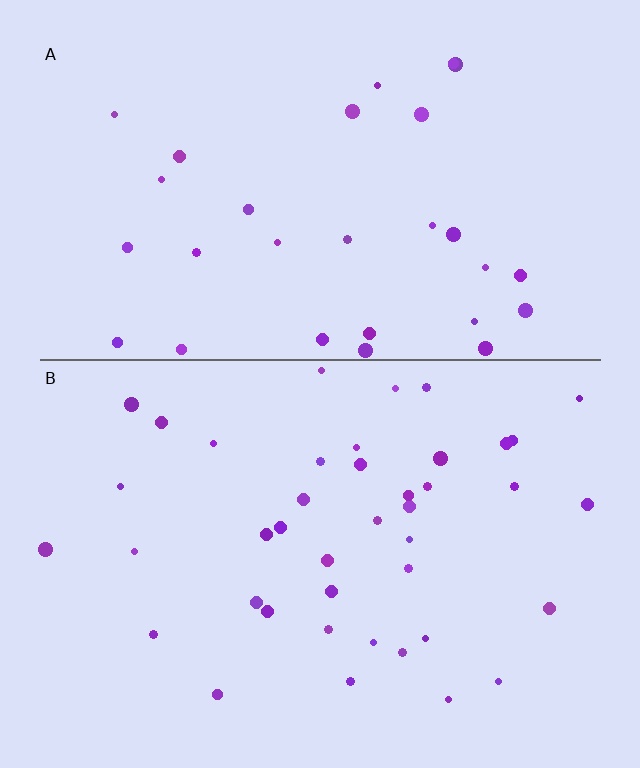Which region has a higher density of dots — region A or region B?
B (the bottom).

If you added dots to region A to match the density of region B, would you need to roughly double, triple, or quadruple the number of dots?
Approximately double.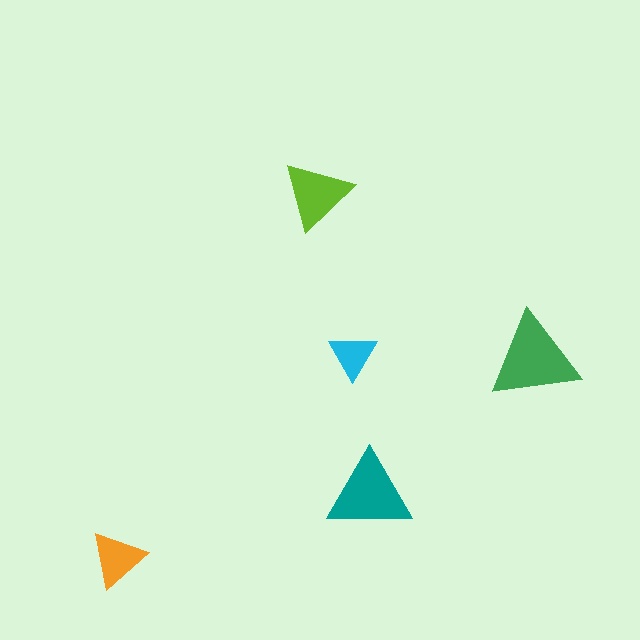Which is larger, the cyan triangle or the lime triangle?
The lime one.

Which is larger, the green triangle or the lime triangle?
The green one.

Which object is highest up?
The lime triangle is topmost.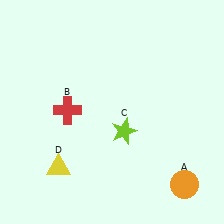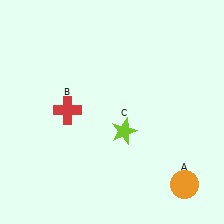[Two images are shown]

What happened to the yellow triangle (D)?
The yellow triangle (D) was removed in Image 2. It was in the bottom-left area of Image 1.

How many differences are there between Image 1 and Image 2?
There is 1 difference between the two images.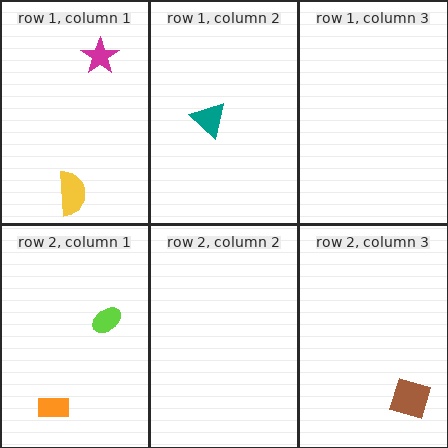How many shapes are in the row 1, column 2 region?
1.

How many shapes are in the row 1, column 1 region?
2.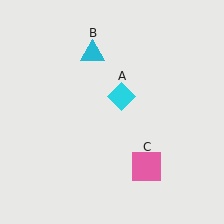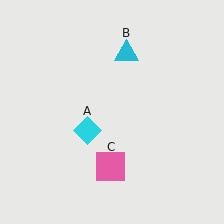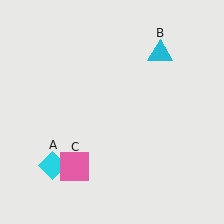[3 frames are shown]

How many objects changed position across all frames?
3 objects changed position: cyan diamond (object A), cyan triangle (object B), pink square (object C).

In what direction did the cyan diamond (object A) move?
The cyan diamond (object A) moved down and to the left.